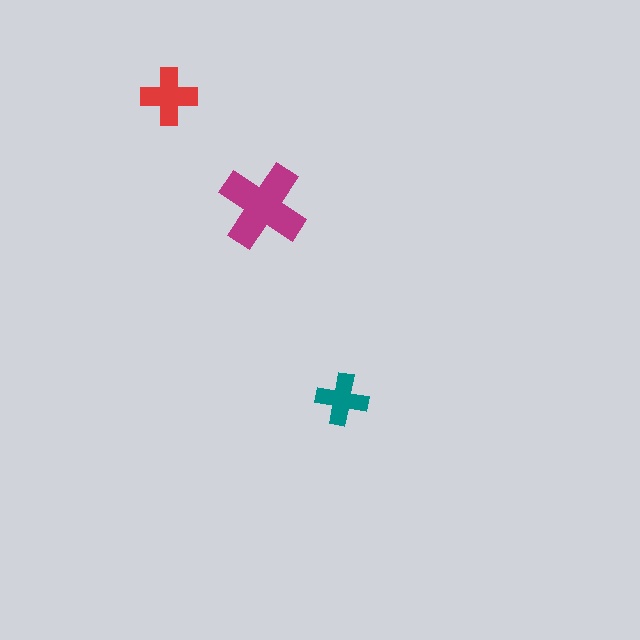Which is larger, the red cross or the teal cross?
The red one.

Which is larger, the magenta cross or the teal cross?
The magenta one.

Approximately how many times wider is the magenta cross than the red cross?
About 1.5 times wider.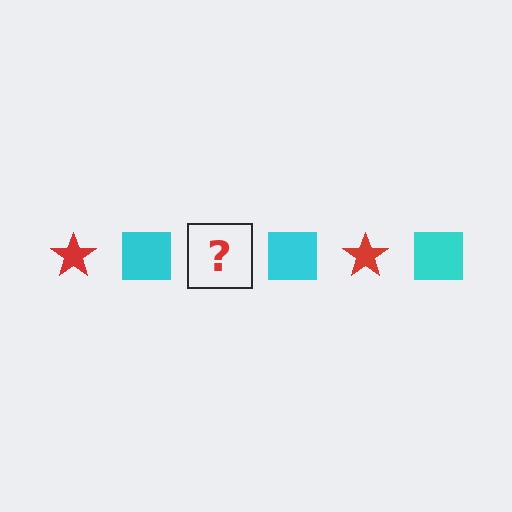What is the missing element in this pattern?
The missing element is a red star.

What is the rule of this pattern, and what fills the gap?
The rule is that the pattern alternates between red star and cyan square. The gap should be filled with a red star.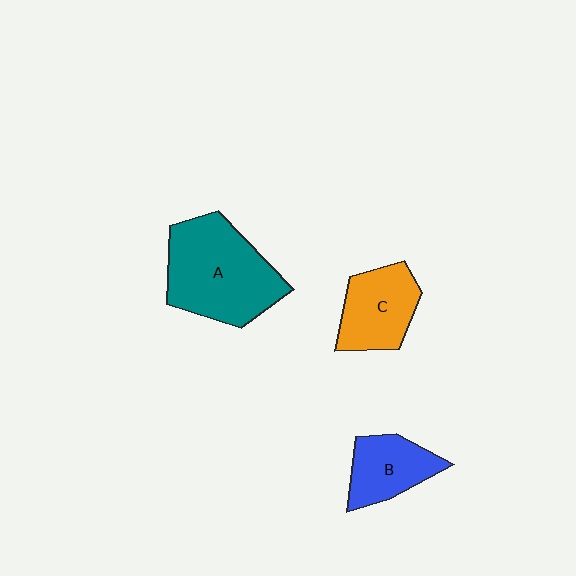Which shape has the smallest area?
Shape B (blue).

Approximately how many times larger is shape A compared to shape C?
Approximately 1.7 times.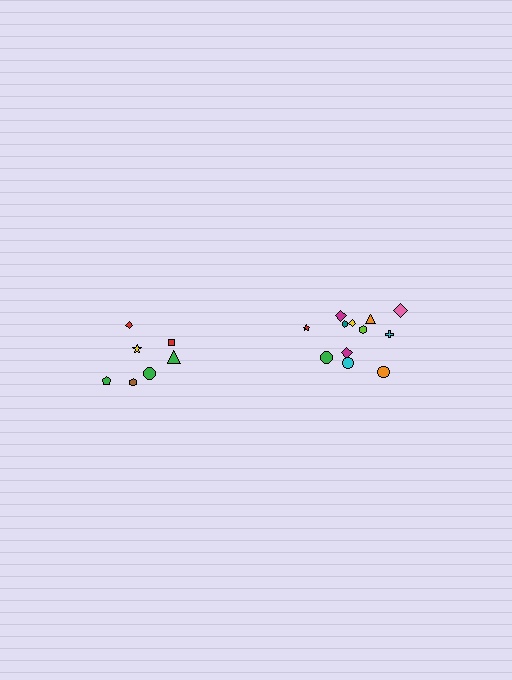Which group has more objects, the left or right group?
The right group.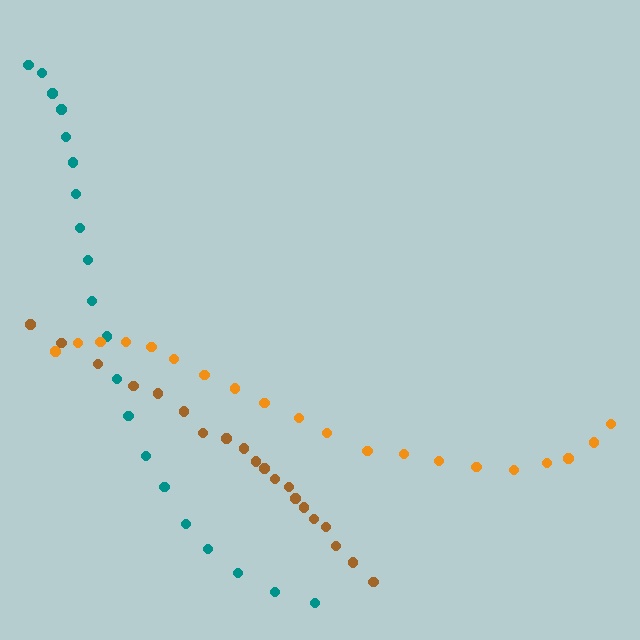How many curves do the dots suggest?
There are 3 distinct paths.